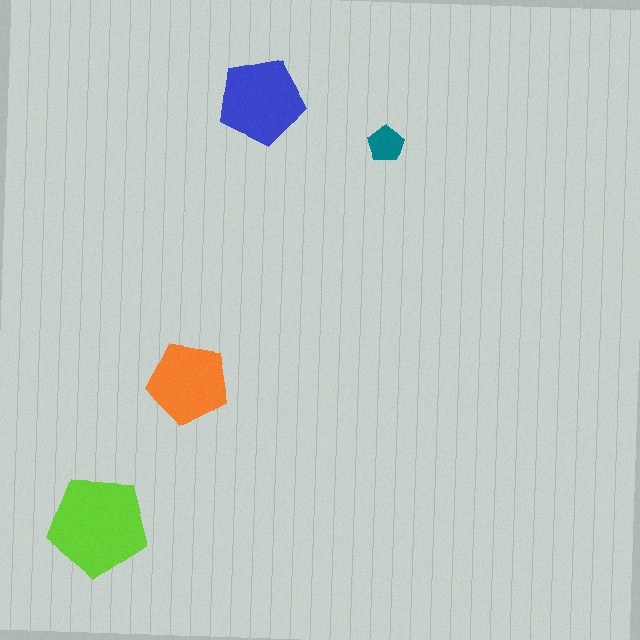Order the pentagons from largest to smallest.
the lime one, the blue one, the orange one, the teal one.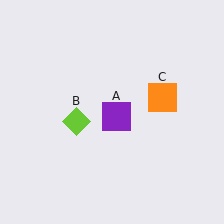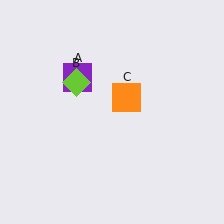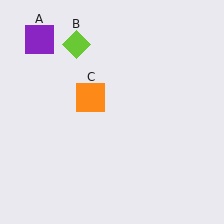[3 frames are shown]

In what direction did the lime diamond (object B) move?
The lime diamond (object B) moved up.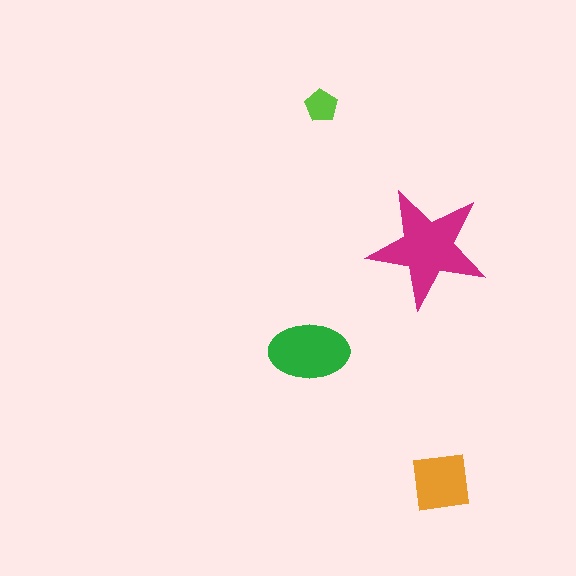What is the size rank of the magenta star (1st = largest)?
1st.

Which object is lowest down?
The orange square is bottommost.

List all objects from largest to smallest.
The magenta star, the green ellipse, the orange square, the lime pentagon.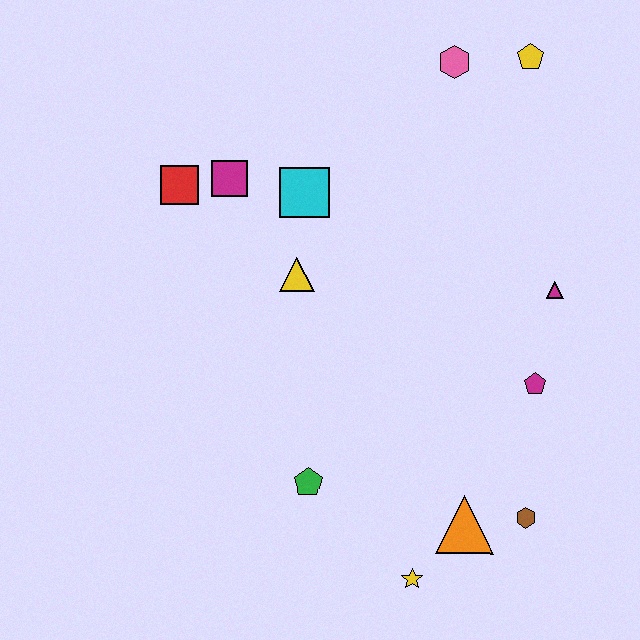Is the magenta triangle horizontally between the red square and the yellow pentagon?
No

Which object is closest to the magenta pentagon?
The magenta triangle is closest to the magenta pentagon.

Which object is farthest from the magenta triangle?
The red square is farthest from the magenta triangle.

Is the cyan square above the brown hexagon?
Yes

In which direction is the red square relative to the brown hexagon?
The red square is to the left of the brown hexagon.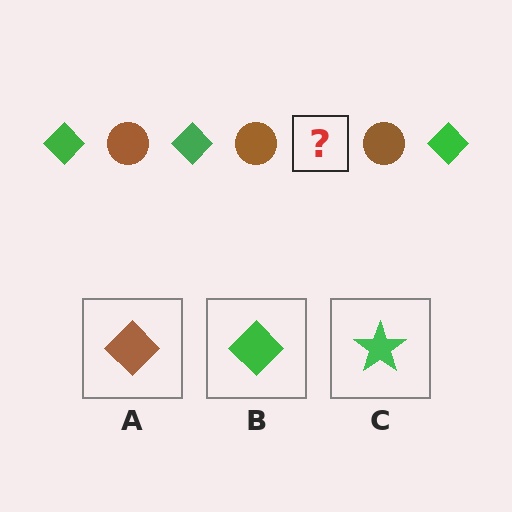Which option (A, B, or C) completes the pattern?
B.